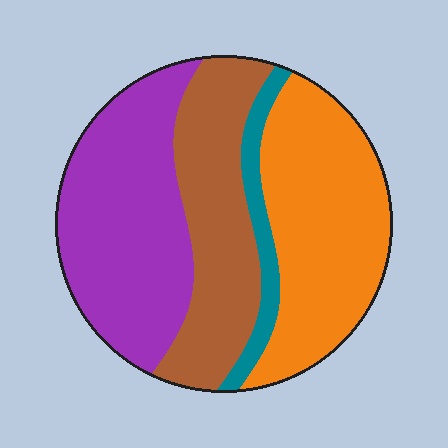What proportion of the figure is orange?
Orange covers roughly 35% of the figure.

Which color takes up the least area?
Teal, at roughly 5%.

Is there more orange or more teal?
Orange.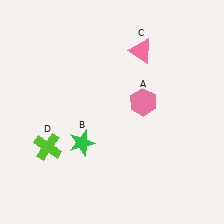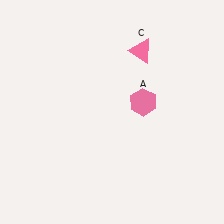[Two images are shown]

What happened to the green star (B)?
The green star (B) was removed in Image 2. It was in the bottom-left area of Image 1.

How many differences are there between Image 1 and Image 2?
There are 2 differences between the two images.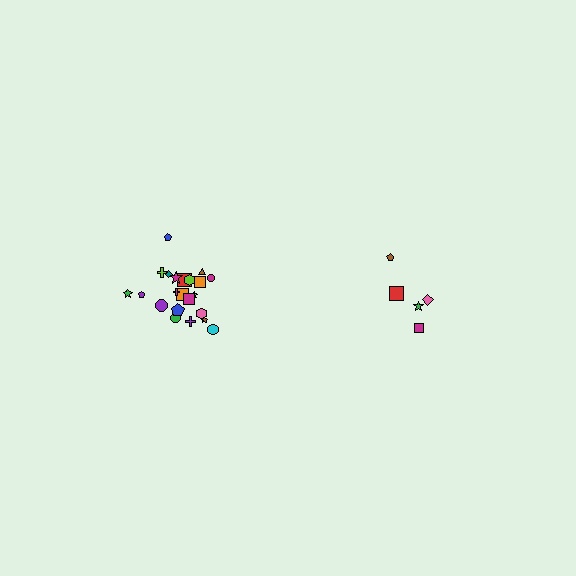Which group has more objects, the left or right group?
The left group.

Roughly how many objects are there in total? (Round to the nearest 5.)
Roughly 25 objects in total.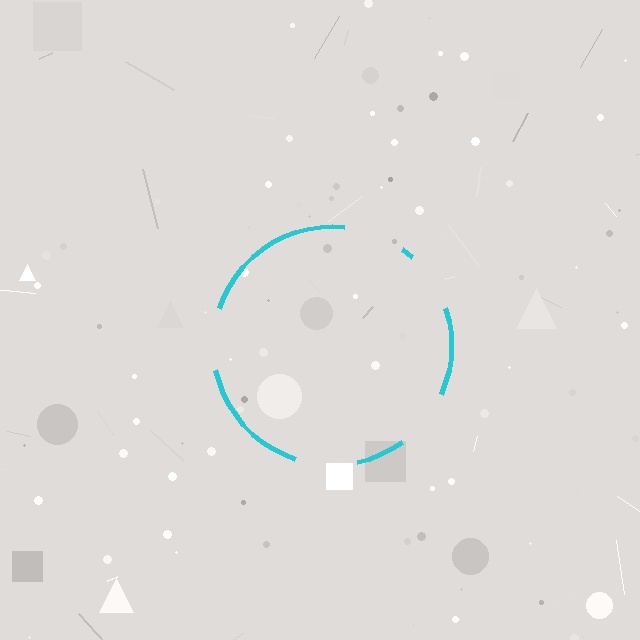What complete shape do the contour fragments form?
The contour fragments form a circle.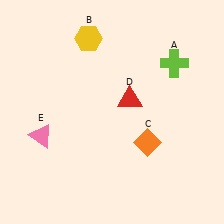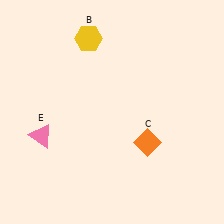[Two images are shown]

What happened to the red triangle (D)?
The red triangle (D) was removed in Image 2. It was in the top-right area of Image 1.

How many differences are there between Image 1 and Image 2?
There are 2 differences between the two images.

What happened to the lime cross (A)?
The lime cross (A) was removed in Image 2. It was in the top-right area of Image 1.